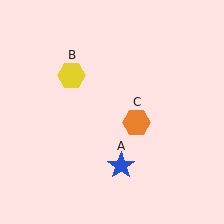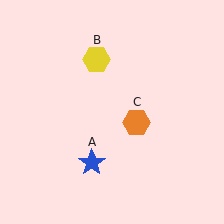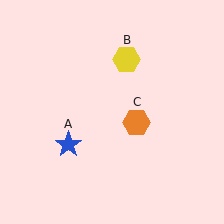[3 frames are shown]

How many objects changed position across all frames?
2 objects changed position: blue star (object A), yellow hexagon (object B).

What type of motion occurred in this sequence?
The blue star (object A), yellow hexagon (object B) rotated clockwise around the center of the scene.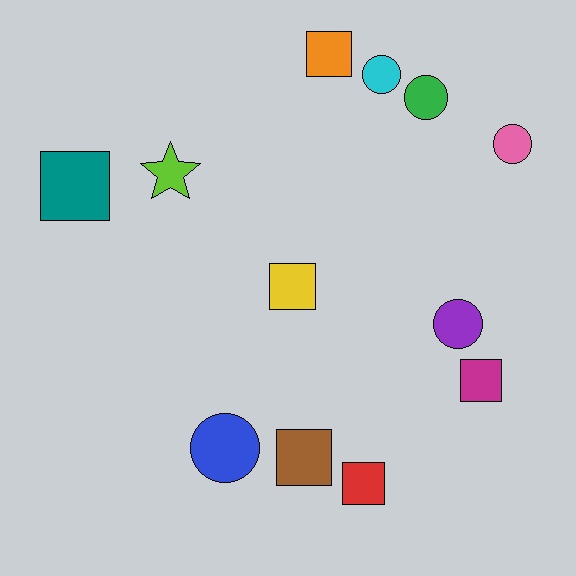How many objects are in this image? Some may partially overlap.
There are 12 objects.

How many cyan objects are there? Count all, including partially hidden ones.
There is 1 cyan object.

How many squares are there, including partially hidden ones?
There are 6 squares.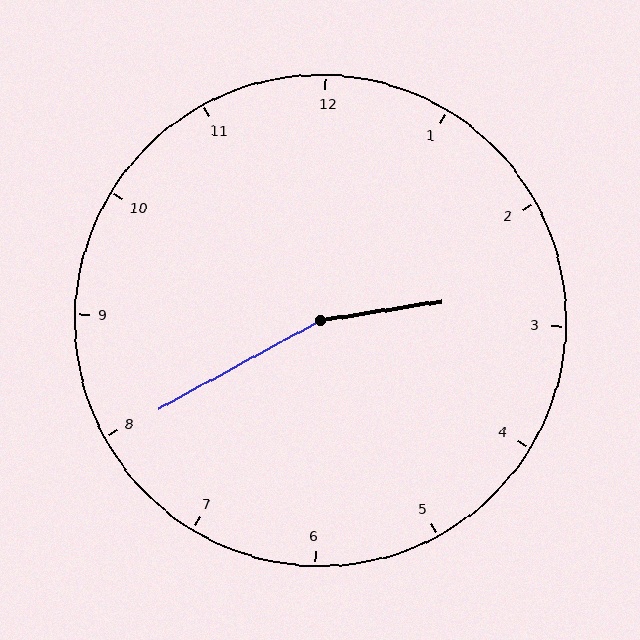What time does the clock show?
2:40.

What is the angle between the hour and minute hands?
Approximately 160 degrees.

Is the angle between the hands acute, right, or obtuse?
It is obtuse.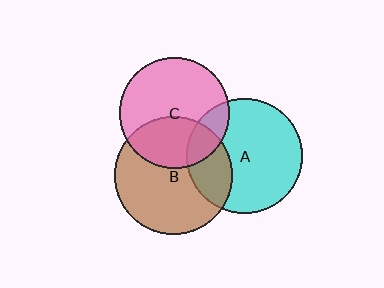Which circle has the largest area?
Circle B (brown).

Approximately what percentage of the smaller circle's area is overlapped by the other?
Approximately 15%.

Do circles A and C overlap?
Yes.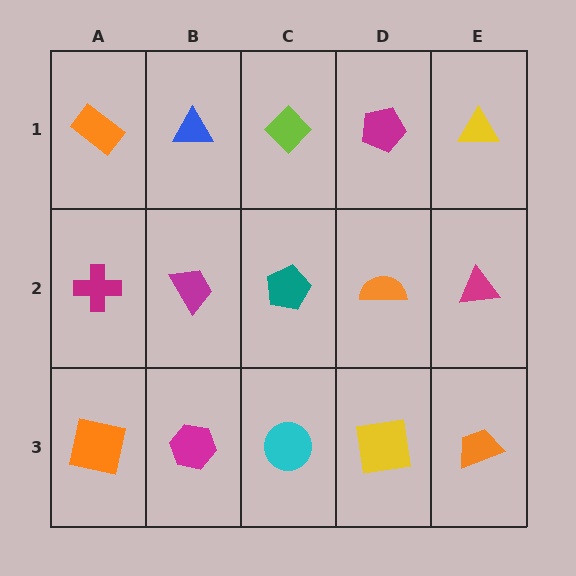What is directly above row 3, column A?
A magenta cross.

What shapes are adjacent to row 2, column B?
A blue triangle (row 1, column B), a magenta hexagon (row 3, column B), a magenta cross (row 2, column A), a teal pentagon (row 2, column C).